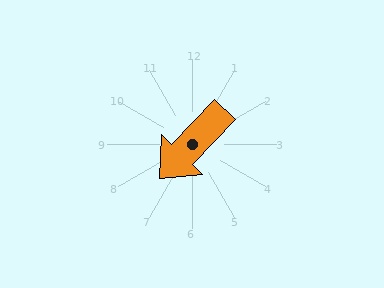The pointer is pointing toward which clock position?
Roughly 7 o'clock.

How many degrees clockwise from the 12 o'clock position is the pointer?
Approximately 223 degrees.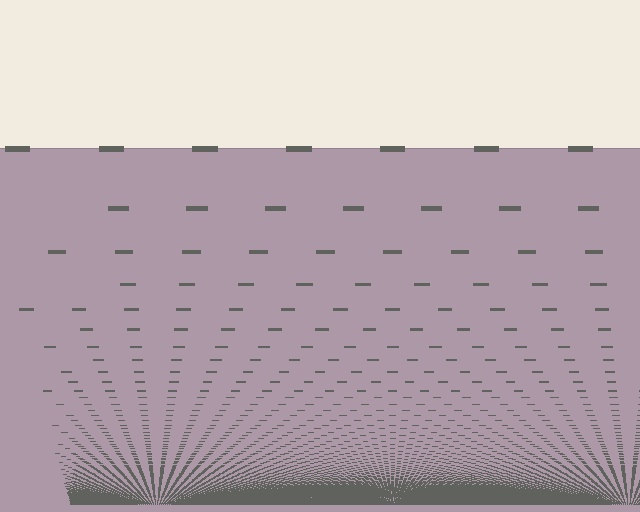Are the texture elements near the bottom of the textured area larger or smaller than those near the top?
Smaller. The gradient is inverted — elements near the bottom are smaller and denser.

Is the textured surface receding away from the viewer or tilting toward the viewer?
The surface appears to tilt toward the viewer. Texture elements get larger and sparser toward the top.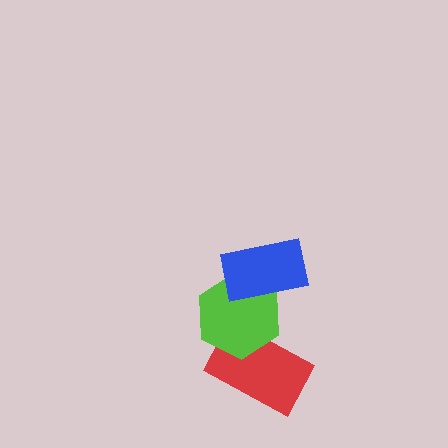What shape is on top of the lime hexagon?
The blue rectangle is on top of the lime hexagon.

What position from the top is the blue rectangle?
The blue rectangle is 1st from the top.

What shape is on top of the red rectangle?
The lime hexagon is on top of the red rectangle.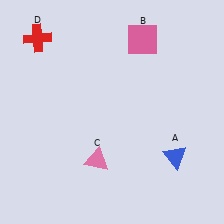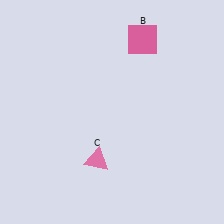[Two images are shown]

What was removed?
The red cross (D), the blue triangle (A) were removed in Image 2.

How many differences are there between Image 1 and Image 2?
There are 2 differences between the two images.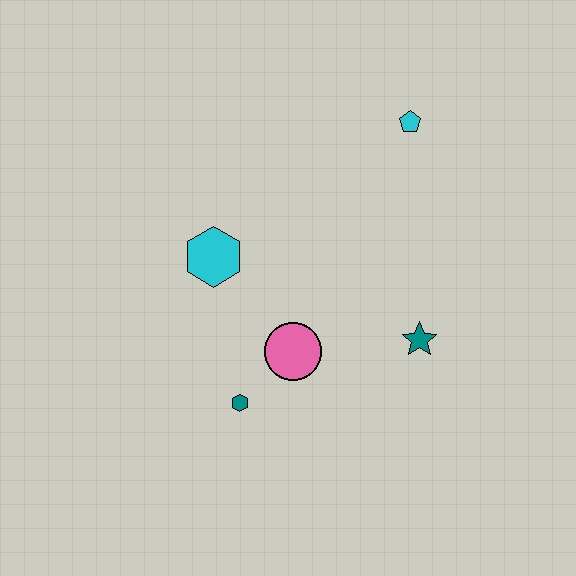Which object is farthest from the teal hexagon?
The cyan pentagon is farthest from the teal hexagon.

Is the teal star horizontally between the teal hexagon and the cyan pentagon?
No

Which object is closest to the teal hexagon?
The pink circle is closest to the teal hexagon.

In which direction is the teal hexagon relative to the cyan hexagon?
The teal hexagon is below the cyan hexagon.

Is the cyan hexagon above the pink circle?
Yes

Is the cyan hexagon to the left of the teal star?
Yes